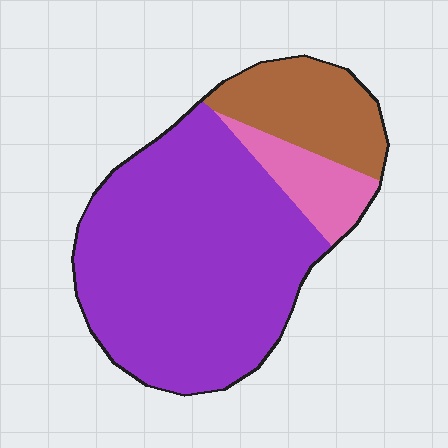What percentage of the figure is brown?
Brown takes up about one fifth (1/5) of the figure.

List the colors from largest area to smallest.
From largest to smallest: purple, brown, pink.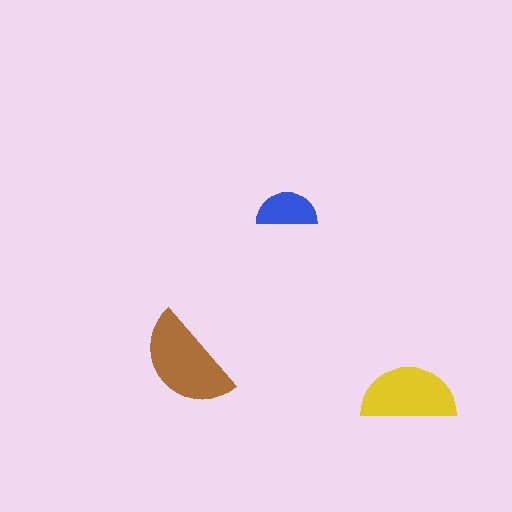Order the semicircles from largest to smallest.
the brown one, the yellow one, the blue one.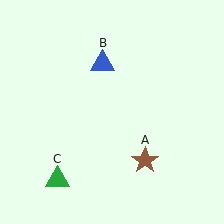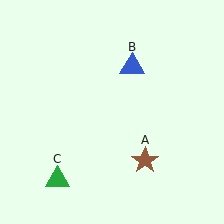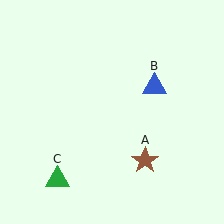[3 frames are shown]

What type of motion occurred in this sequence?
The blue triangle (object B) rotated clockwise around the center of the scene.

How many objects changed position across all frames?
1 object changed position: blue triangle (object B).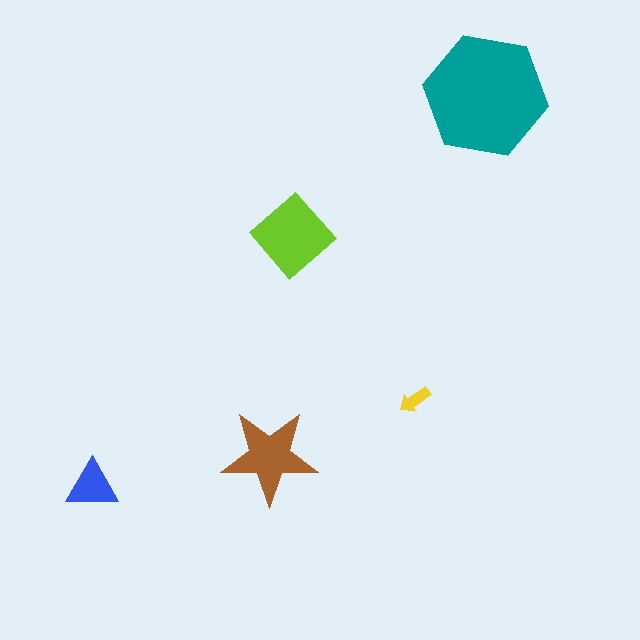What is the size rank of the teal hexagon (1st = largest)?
1st.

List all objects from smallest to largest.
The yellow arrow, the blue triangle, the brown star, the lime diamond, the teal hexagon.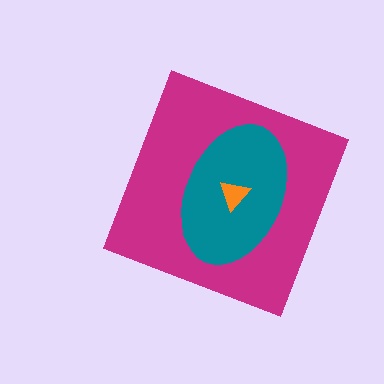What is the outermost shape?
The magenta diamond.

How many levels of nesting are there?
3.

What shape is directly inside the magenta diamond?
The teal ellipse.